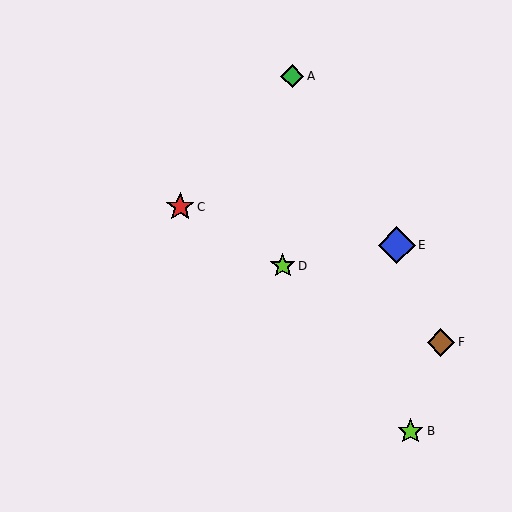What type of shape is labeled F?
Shape F is a brown diamond.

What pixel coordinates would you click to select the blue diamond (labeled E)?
Click at (397, 245) to select the blue diamond E.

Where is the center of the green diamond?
The center of the green diamond is at (292, 76).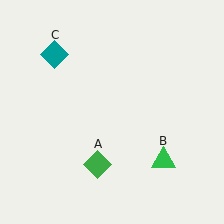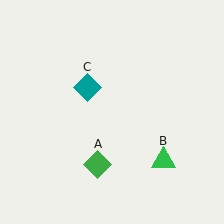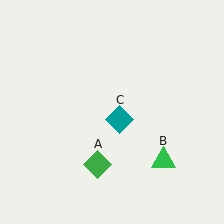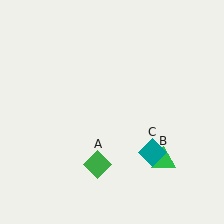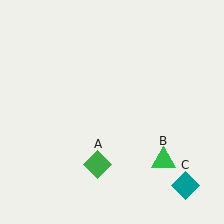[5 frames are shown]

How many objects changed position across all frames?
1 object changed position: teal diamond (object C).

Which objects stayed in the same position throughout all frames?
Green diamond (object A) and green triangle (object B) remained stationary.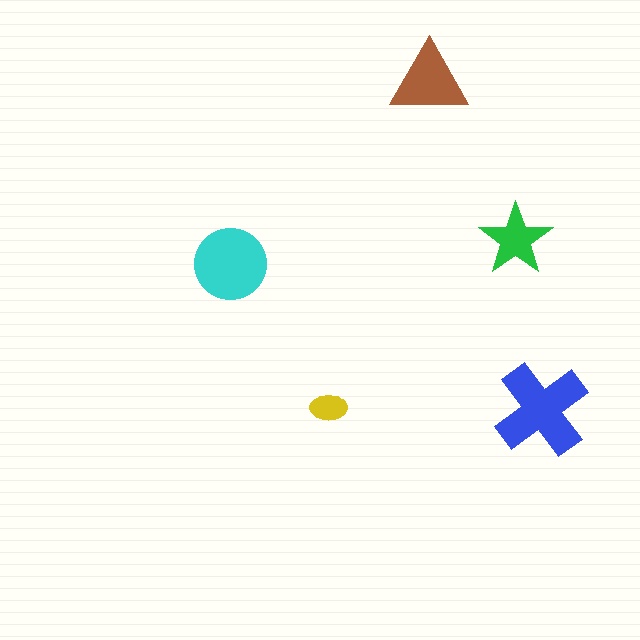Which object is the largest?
The blue cross.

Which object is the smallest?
The yellow ellipse.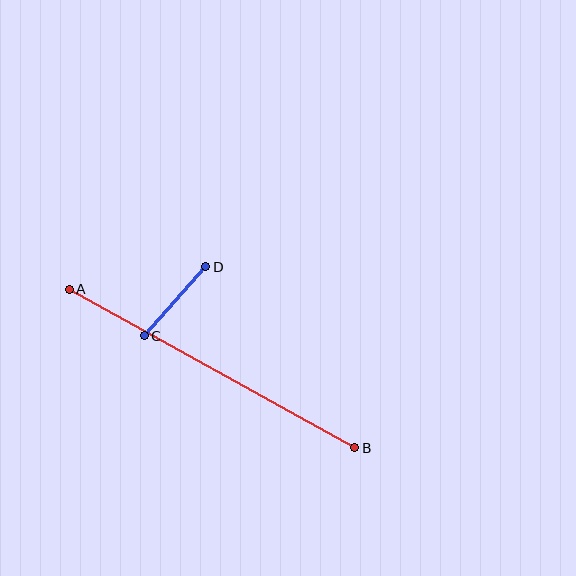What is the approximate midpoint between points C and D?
The midpoint is at approximately (175, 301) pixels.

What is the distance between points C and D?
The distance is approximately 92 pixels.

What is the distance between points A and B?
The distance is approximately 327 pixels.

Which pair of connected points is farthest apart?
Points A and B are farthest apart.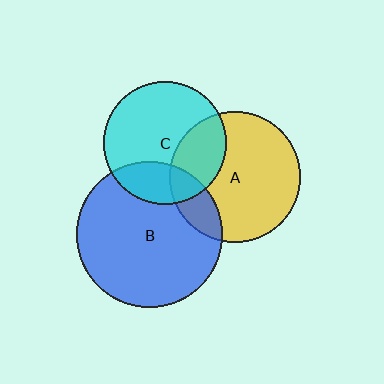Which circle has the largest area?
Circle B (blue).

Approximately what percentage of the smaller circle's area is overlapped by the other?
Approximately 25%.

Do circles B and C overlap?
Yes.